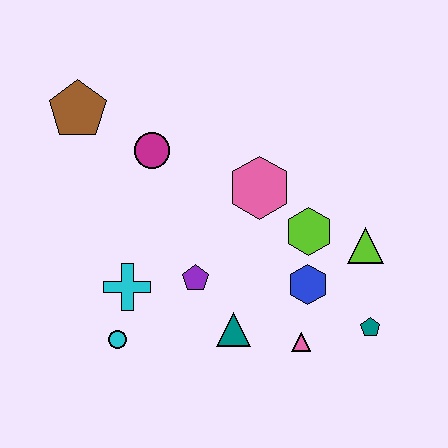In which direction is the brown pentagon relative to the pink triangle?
The brown pentagon is above the pink triangle.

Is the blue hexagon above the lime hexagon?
No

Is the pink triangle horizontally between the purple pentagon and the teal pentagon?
Yes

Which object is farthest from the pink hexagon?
The cyan circle is farthest from the pink hexagon.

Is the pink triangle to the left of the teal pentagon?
Yes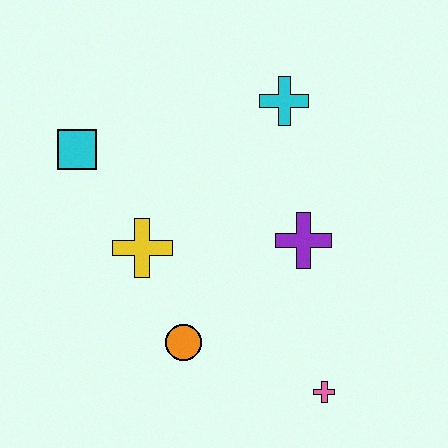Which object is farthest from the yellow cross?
The pink cross is farthest from the yellow cross.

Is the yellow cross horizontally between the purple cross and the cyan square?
Yes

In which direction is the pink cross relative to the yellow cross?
The pink cross is to the right of the yellow cross.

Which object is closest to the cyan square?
The yellow cross is closest to the cyan square.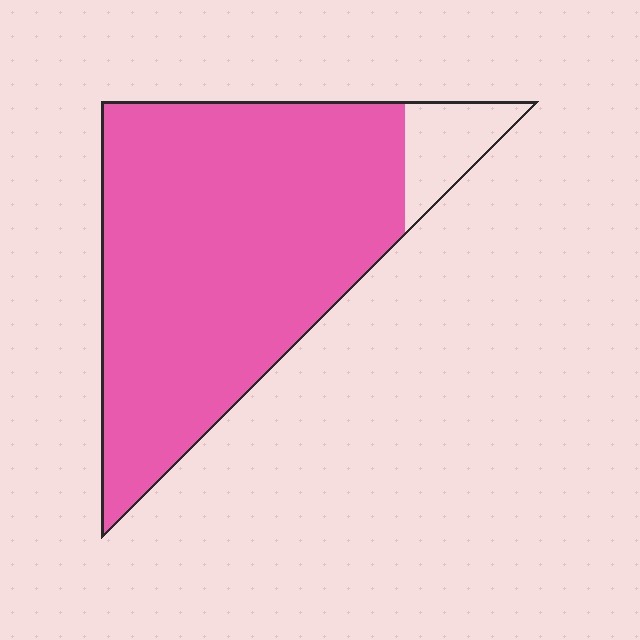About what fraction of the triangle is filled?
About nine tenths (9/10).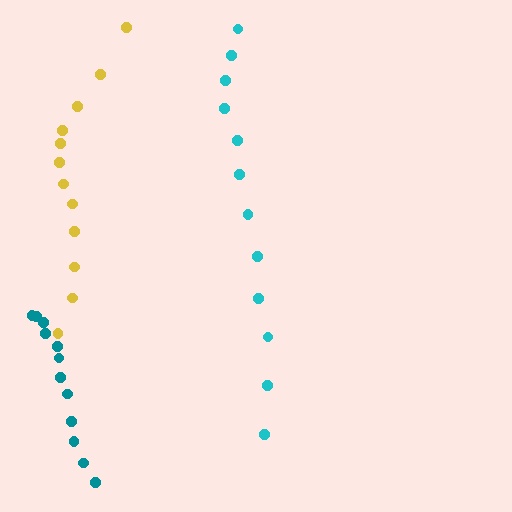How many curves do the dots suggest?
There are 3 distinct paths.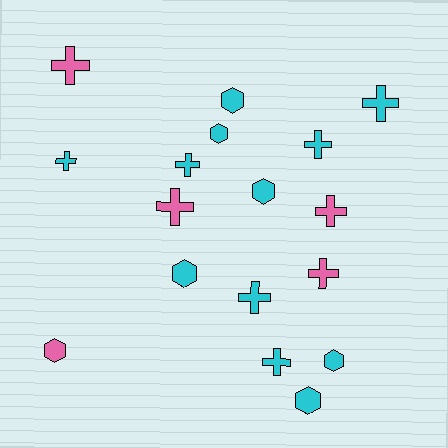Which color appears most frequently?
Cyan, with 12 objects.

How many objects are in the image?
There are 17 objects.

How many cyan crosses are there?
There are 6 cyan crosses.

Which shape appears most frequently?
Cross, with 10 objects.